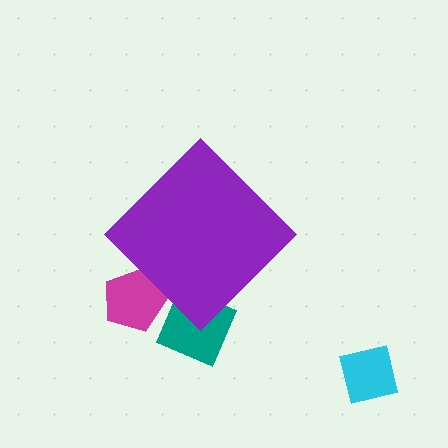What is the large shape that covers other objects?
A purple diamond.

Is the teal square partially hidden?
Yes, the teal square is partially hidden behind the purple diamond.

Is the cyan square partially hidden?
No, the cyan square is fully visible.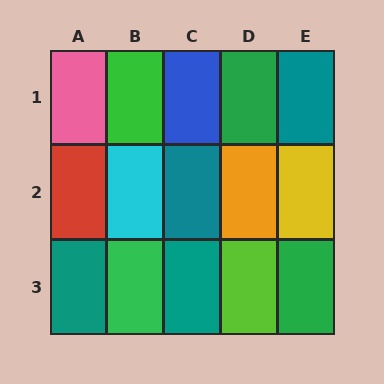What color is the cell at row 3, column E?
Green.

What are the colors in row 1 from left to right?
Pink, green, blue, green, teal.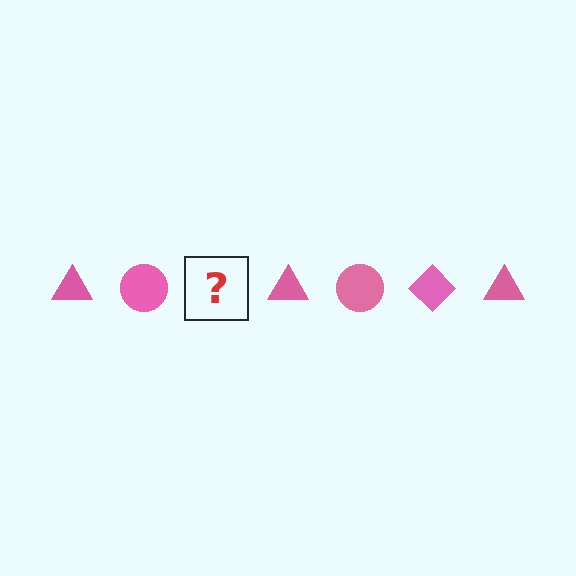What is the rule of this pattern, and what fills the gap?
The rule is that the pattern cycles through triangle, circle, diamond shapes in pink. The gap should be filled with a pink diamond.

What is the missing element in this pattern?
The missing element is a pink diamond.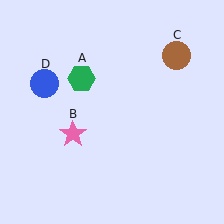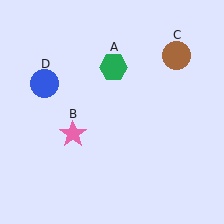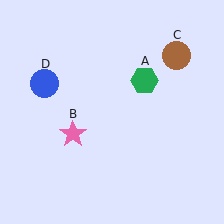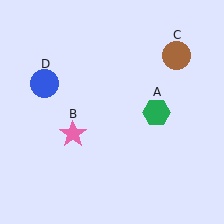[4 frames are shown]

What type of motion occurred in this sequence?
The green hexagon (object A) rotated clockwise around the center of the scene.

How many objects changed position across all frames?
1 object changed position: green hexagon (object A).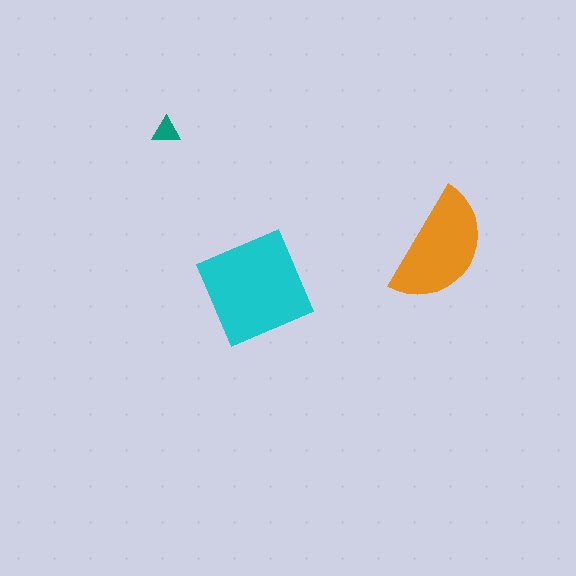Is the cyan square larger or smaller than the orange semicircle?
Larger.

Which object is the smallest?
The teal triangle.